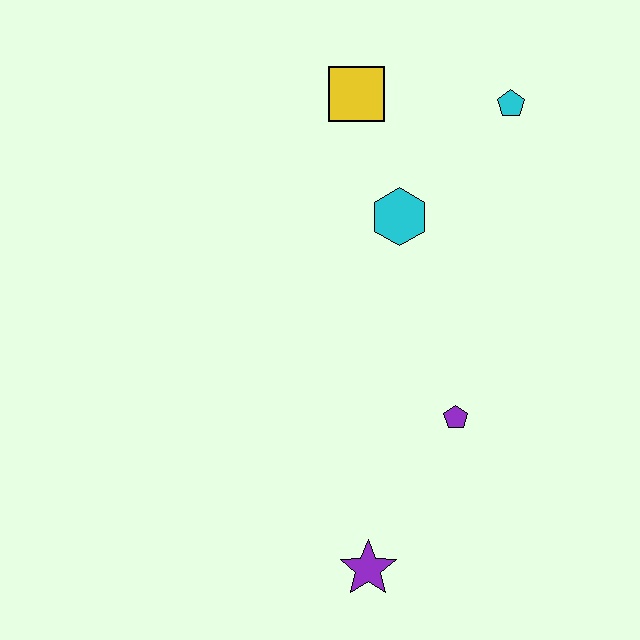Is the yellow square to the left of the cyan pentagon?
Yes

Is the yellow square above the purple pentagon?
Yes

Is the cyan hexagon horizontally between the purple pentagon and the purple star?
Yes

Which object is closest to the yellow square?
The cyan hexagon is closest to the yellow square.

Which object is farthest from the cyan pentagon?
The purple star is farthest from the cyan pentagon.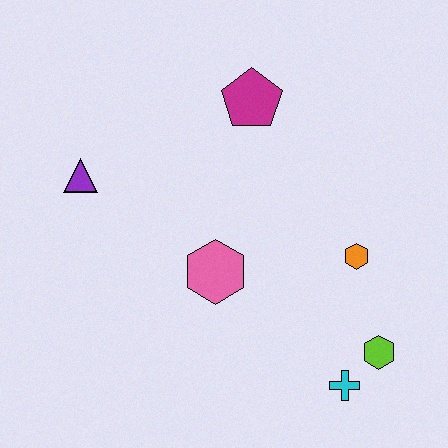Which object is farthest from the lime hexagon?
The purple triangle is farthest from the lime hexagon.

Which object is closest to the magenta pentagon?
The pink hexagon is closest to the magenta pentagon.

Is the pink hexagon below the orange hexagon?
Yes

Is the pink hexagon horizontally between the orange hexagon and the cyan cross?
No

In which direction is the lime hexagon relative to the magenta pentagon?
The lime hexagon is below the magenta pentagon.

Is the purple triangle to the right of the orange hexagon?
No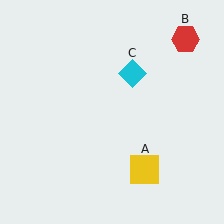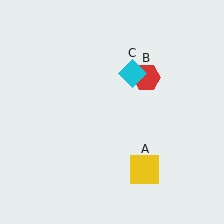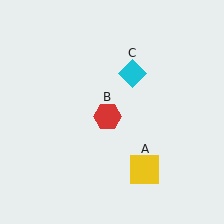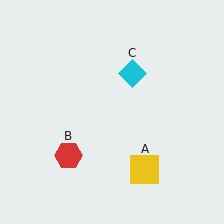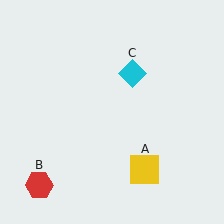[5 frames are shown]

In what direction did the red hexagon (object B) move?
The red hexagon (object B) moved down and to the left.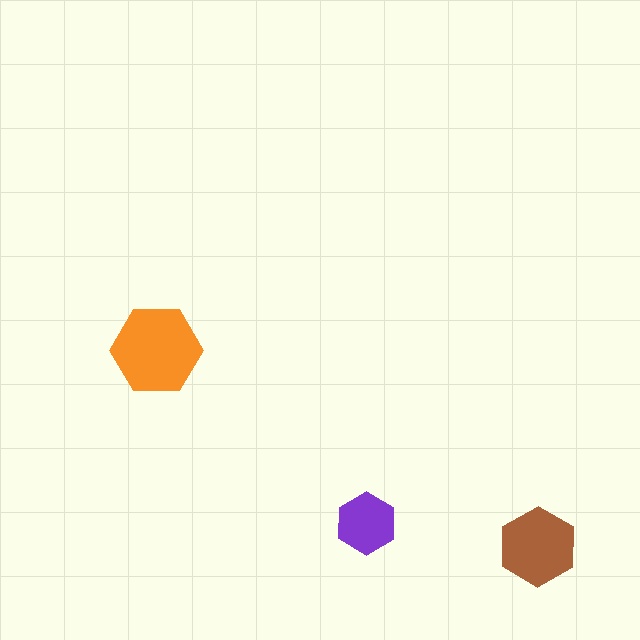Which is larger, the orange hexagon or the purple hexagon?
The orange one.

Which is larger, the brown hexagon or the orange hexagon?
The orange one.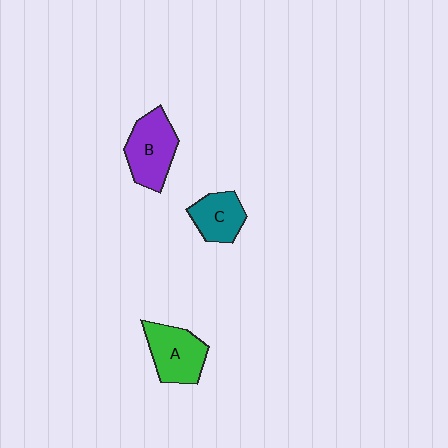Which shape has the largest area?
Shape B (purple).